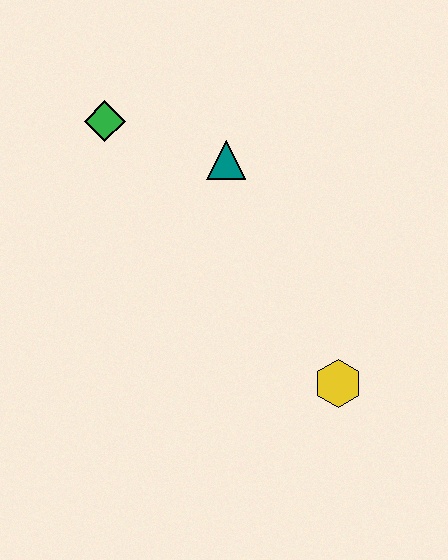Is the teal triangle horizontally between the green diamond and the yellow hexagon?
Yes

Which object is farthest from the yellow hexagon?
The green diamond is farthest from the yellow hexagon.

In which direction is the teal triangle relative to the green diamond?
The teal triangle is to the right of the green diamond.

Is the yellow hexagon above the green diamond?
No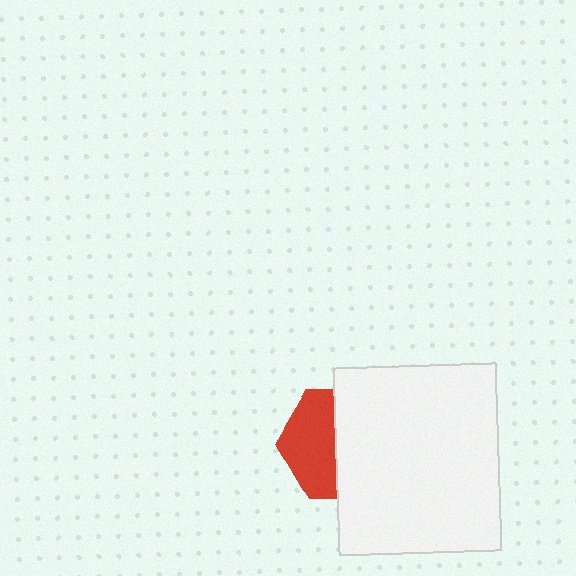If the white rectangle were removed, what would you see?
You would see the complete red hexagon.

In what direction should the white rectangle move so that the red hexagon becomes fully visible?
The white rectangle should move right. That is the shortest direction to clear the overlap and leave the red hexagon fully visible.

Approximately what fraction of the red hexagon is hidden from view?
Roughly 54% of the red hexagon is hidden behind the white rectangle.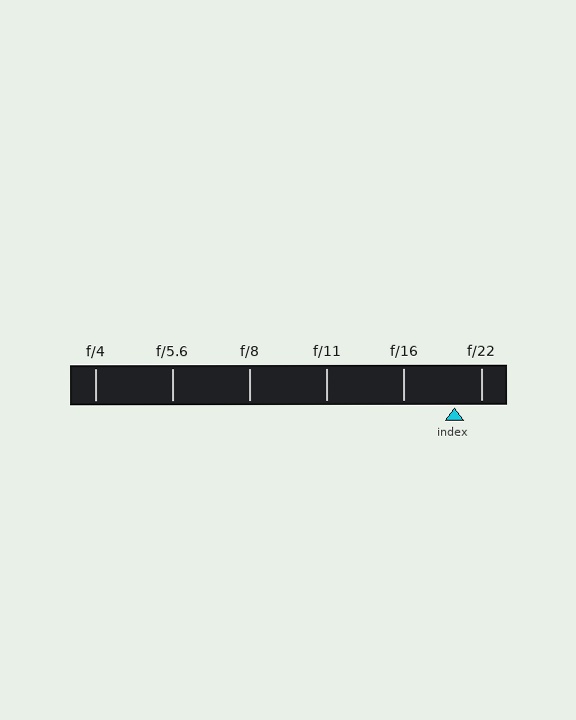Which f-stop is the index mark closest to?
The index mark is closest to f/22.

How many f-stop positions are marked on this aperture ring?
There are 6 f-stop positions marked.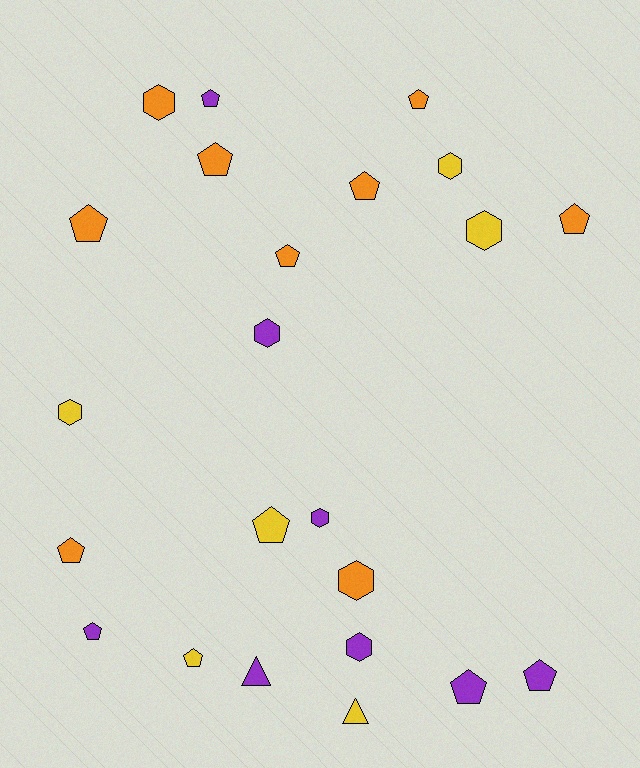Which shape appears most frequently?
Pentagon, with 13 objects.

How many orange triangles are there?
There are no orange triangles.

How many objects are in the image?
There are 23 objects.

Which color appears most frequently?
Orange, with 9 objects.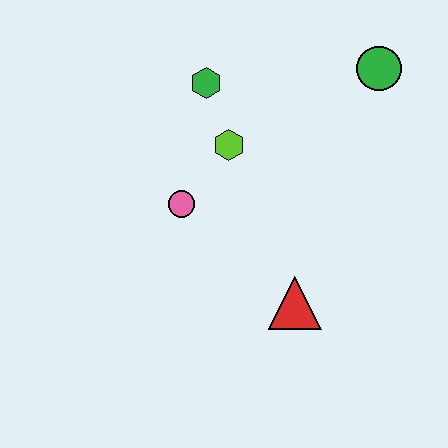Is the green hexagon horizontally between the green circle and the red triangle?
No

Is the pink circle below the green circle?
Yes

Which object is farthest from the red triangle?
The green circle is farthest from the red triangle.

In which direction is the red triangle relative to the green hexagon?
The red triangle is below the green hexagon.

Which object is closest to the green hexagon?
The lime hexagon is closest to the green hexagon.